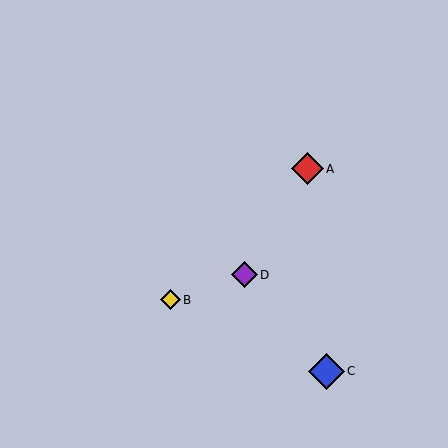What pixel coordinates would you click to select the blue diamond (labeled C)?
Click at (326, 371) to select the blue diamond C.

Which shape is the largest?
The blue diamond (labeled C) is the largest.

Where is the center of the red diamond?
The center of the red diamond is at (307, 169).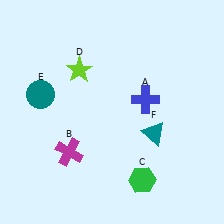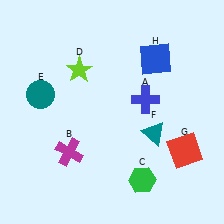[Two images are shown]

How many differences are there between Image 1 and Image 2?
There are 2 differences between the two images.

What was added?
A red square (G), a blue square (H) were added in Image 2.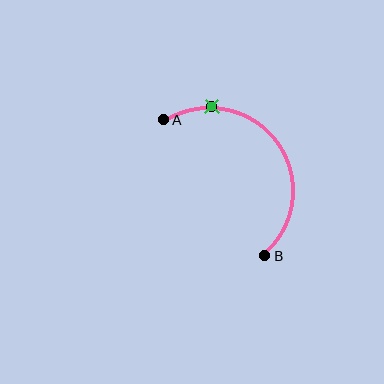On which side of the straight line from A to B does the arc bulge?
The arc bulges above and to the right of the straight line connecting A and B.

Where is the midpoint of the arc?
The arc midpoint is the point on the curve farthest from the straight line joining A and B. It sits above and to the right of that line.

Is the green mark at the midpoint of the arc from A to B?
No. The green mark lies on the arc but is closer to endpoint A. The arc midpoint would be at the point on the curve equidistant along the arc from both A and B.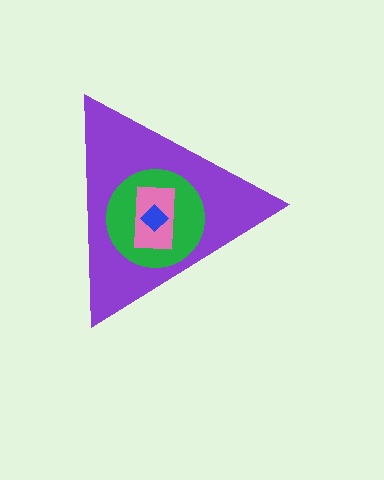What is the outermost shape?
The purple triangle.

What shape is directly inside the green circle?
The pink rectangle.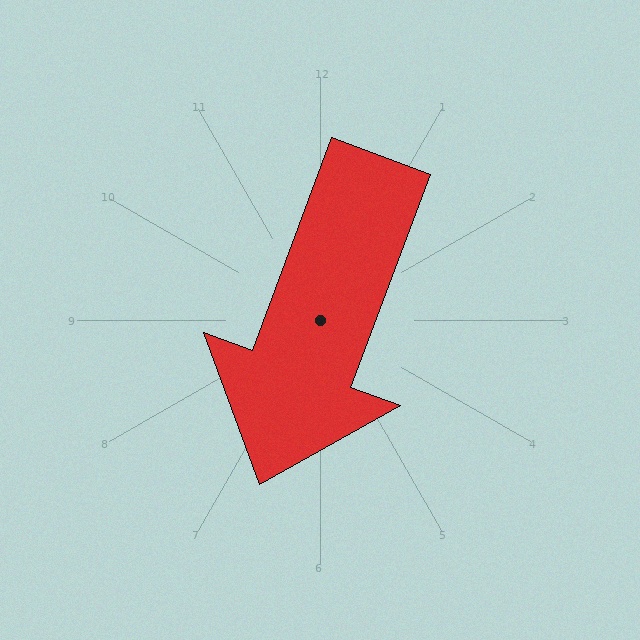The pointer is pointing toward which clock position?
Roughly 7 o'clock.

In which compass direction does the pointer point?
South.